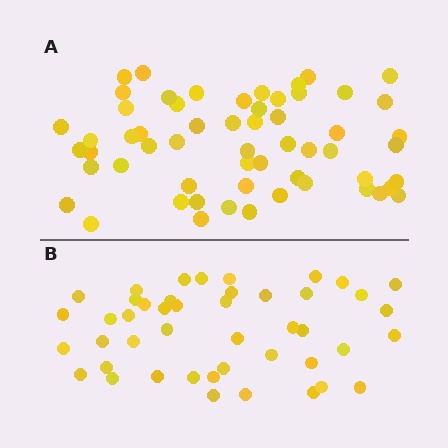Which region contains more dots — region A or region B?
Region A (the top region) has more dots.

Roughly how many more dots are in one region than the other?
Region A has approximately 15 more dots than region B.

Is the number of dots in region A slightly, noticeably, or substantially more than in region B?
Region A has noticeably more, but not dramatically so. The ratio is roughly 1.3 to 1.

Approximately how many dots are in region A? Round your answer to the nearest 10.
About 60 dots. (The exact count is 58, which rounds to 60.)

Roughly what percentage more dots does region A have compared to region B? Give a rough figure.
About 30% more.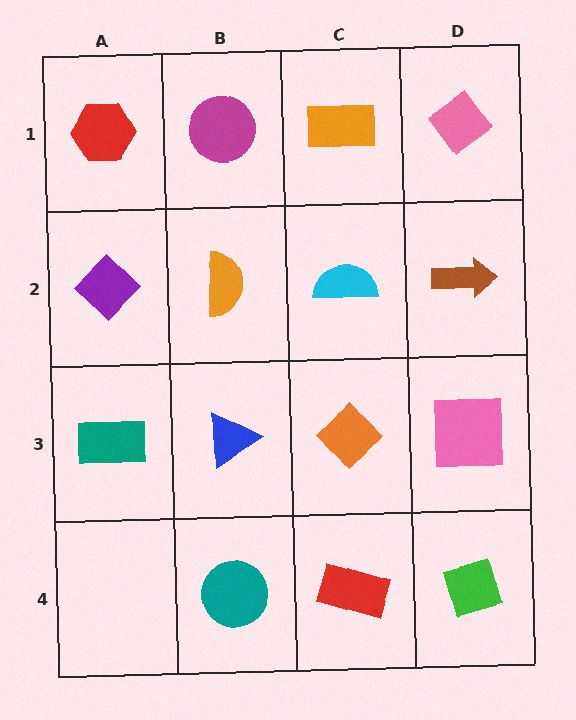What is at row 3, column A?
A teal rectangle.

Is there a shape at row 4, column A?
No, that cell is empty.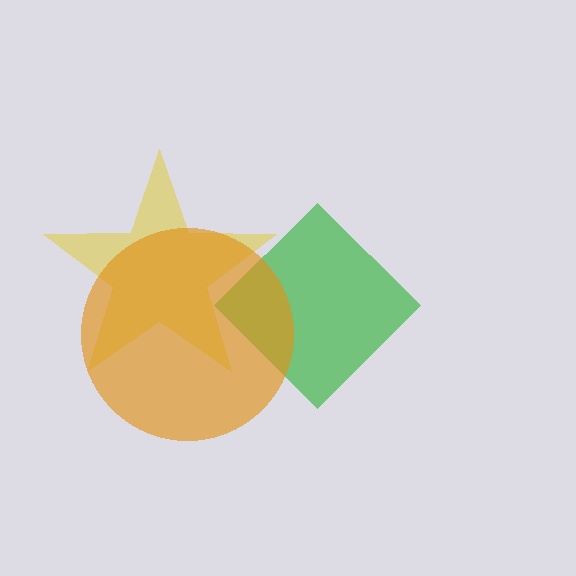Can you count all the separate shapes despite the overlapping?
Yes, there are 3 separate shapes.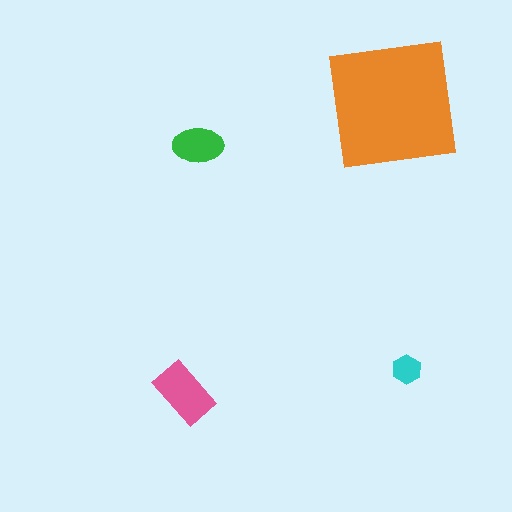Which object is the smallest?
The cyan hexagon.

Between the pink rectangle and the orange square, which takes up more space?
The orange square.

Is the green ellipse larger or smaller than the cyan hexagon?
Larger.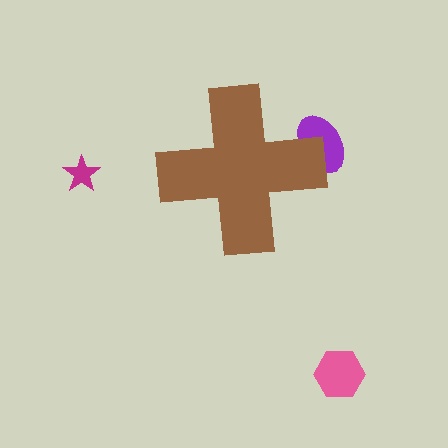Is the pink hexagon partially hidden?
No, the pink hexagon is fully visible.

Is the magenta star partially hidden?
No, the magenta star is fully visible.